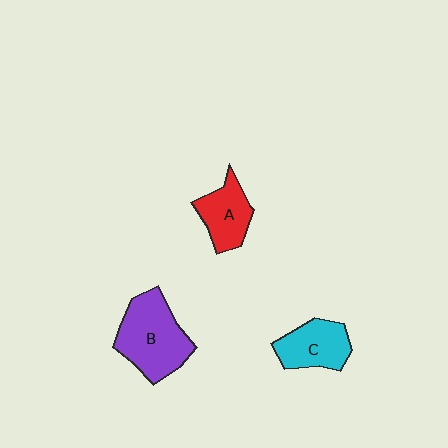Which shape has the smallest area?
Shape A (red).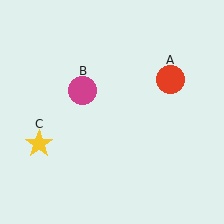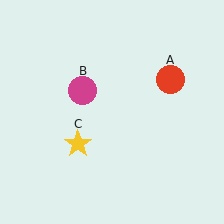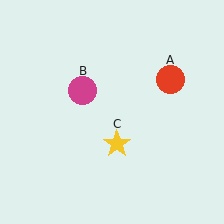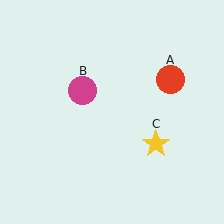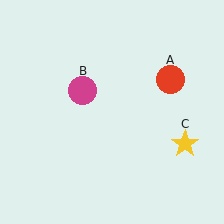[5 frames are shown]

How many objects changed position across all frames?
1 object changed position: yellow star (object C).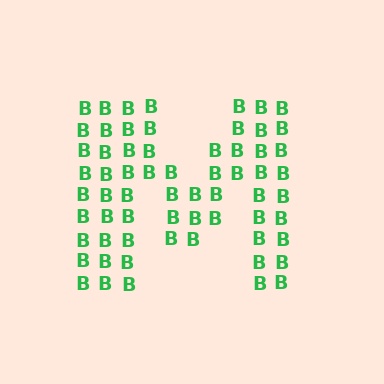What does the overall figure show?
The overall figure shows the letter M.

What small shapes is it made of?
It is made of small letter B's.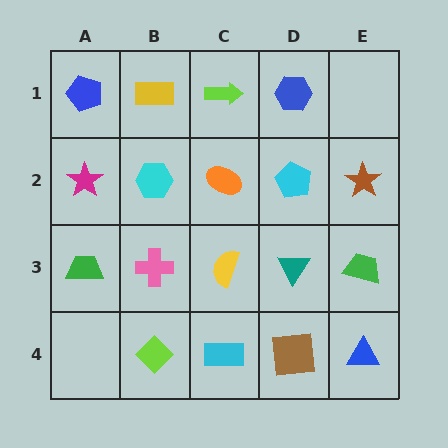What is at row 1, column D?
A blue hexagon.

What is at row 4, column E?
A blue triangle.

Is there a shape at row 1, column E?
No, that cell is empty.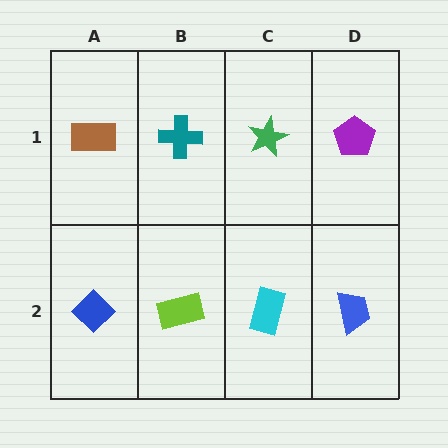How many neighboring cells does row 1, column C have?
3.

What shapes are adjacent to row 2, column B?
A teal cross (row 1, column B), a blue diamond (row 2, column A), a cyan rectangle (row 2, column C).